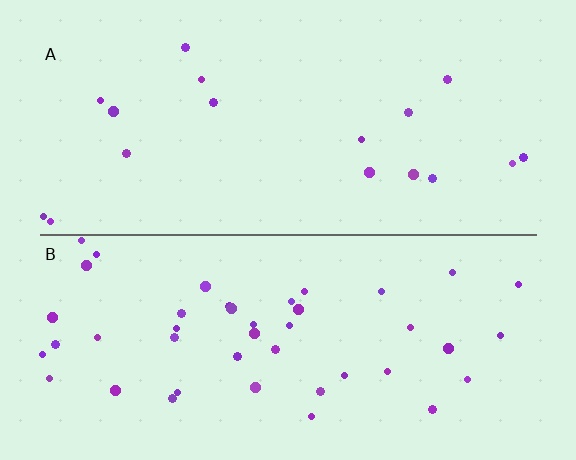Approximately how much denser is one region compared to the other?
Approximately 2.5× — region B over region A.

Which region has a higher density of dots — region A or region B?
B (the bottom).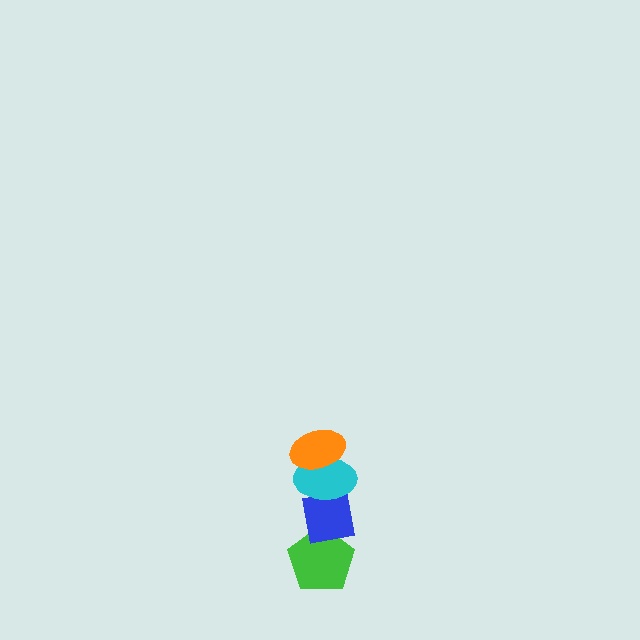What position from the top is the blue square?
The blue square is 3rd from the top.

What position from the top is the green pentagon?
The green pentagon is 4th from the top.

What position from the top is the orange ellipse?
The orange ellipse is 1st from the top.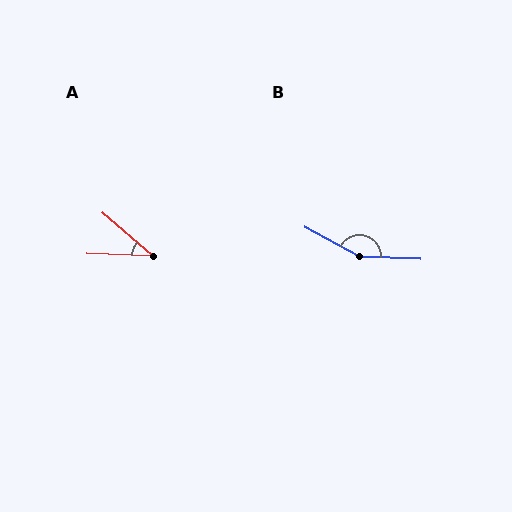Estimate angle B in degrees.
Approximately 154 degrees.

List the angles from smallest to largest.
A (38°), B (154°).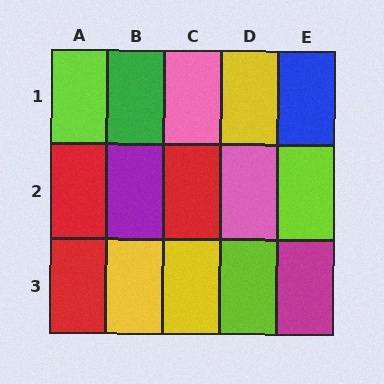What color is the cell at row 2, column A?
Red.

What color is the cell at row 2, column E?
Lime.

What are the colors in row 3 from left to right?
Red, yellow, yellow, lime, magenta.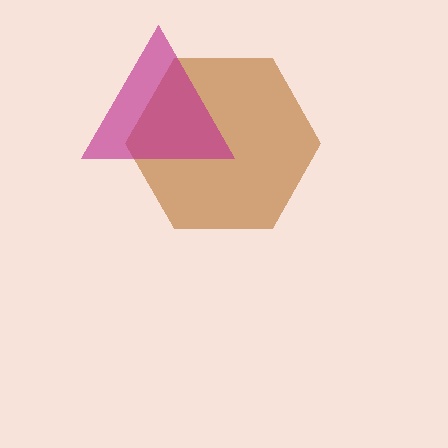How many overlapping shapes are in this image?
There are 2 overlapping shapes in the image.